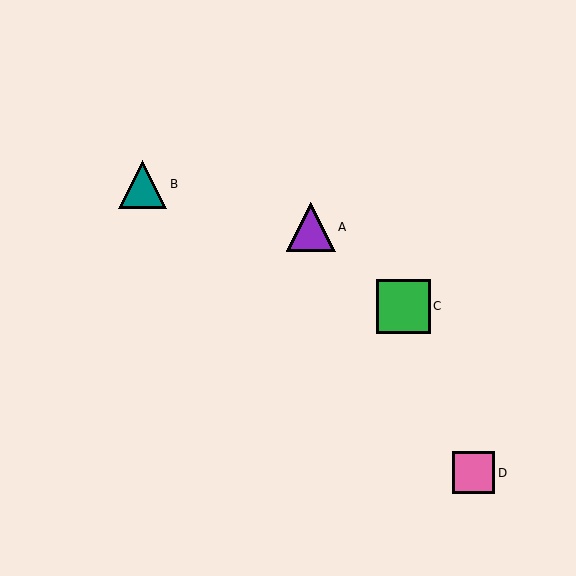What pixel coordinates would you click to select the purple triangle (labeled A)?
Click at (311, 227) to select the purple triangle A.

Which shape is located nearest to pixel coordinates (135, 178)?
The teal triangle (labeled B) at (143, 184) is nearest to that location.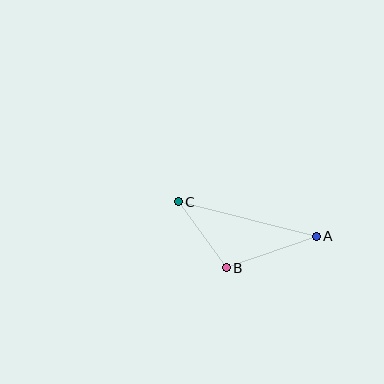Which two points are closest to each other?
Points B and C are closest to each other.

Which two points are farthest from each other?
Points A and C are farthest from each other.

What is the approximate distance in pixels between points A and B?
The distance between A and B is approximately 95 pixels.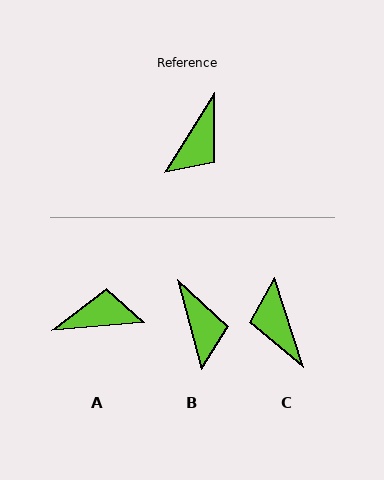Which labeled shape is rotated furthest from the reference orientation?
C, about 130 degrees away.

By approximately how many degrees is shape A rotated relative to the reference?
Approximately 127 degrees counter-clockwise.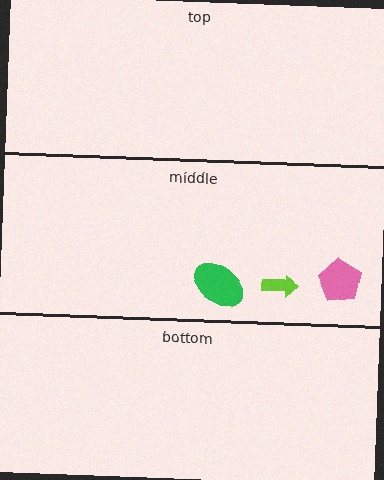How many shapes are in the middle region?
3.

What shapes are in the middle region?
The pink pentagon, the lime arrow, the green ellipse.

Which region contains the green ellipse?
The middle region.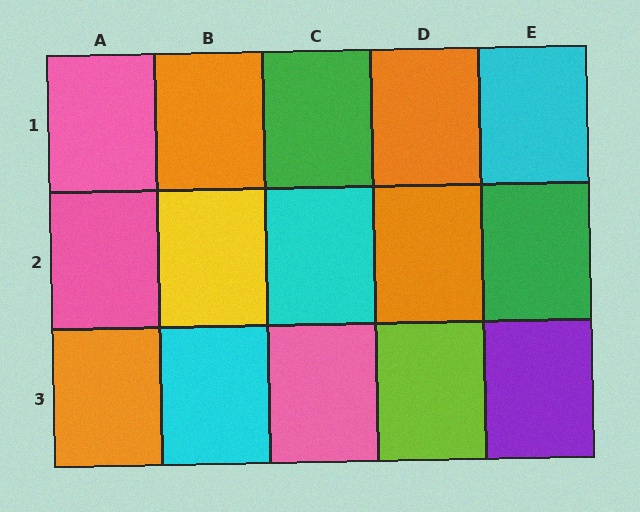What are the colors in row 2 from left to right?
Pink, yellow, cyan, orange, green.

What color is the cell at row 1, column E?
Cyan.